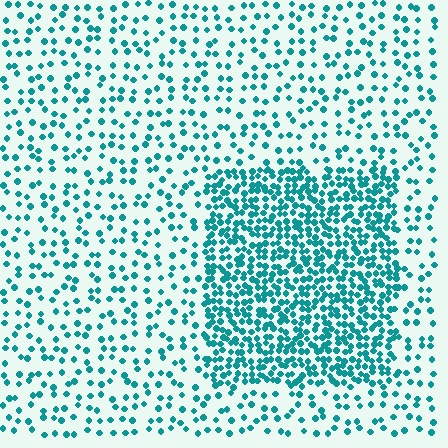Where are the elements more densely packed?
The elements are more densely packed inside the rectangle boundary.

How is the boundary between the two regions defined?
The boundary is defined by a change in element density (approximately 2.6x ratio). All elements are the same color, size, and shape.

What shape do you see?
I see a rectangle.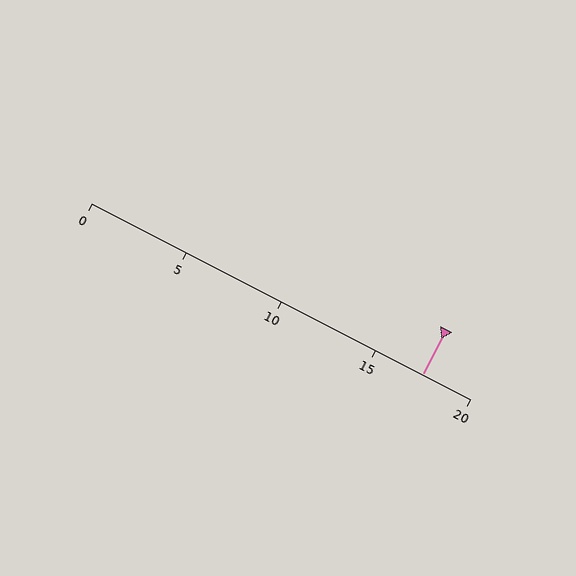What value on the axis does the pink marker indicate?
The marker indicates approximately 17.5.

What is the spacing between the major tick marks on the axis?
The major ticks are spaced 5 apart.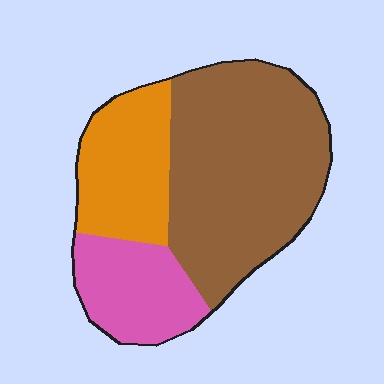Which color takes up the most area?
Brown, at roughly 55%.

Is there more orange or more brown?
Brown.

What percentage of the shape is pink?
Pink takes up about one fifth (1/5) of the shape.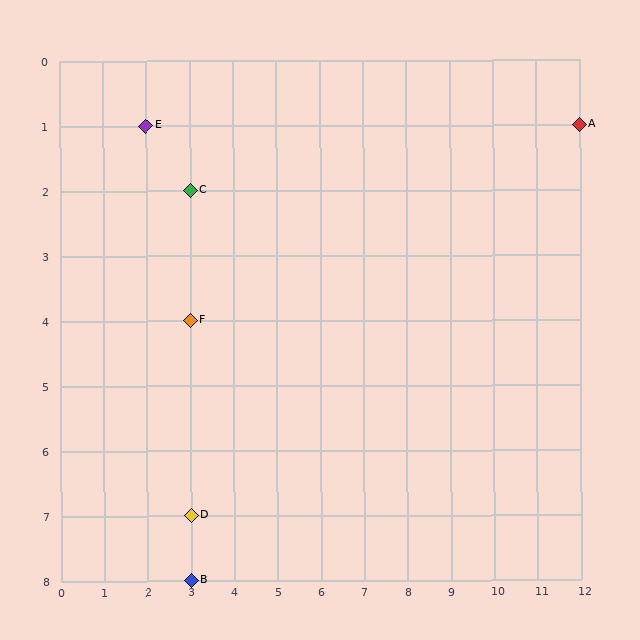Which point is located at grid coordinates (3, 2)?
Point C is at (3, 2).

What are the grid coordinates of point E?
Point E is at grid coordinates (2, 1).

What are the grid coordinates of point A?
Point A is at grid coordinates (12, 1).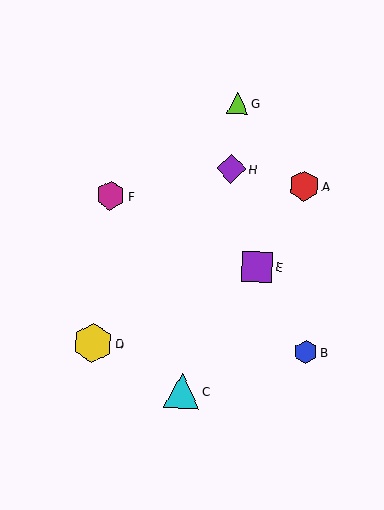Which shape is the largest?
The yellow hexagon (labeled D) is the largest.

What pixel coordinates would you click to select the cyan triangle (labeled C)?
Click at (182, 391) to select the cyan triangle C.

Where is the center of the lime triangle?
The center of the lime triangle is at (238, 103).